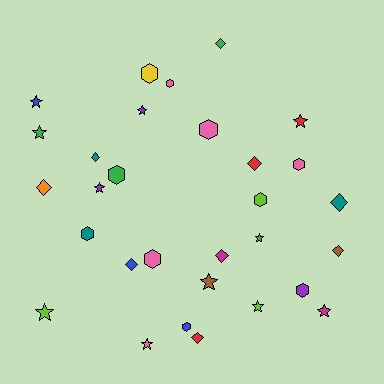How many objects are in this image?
There are 30 objects.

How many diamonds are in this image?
There are 9 diamonds.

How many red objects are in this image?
There are 3 red objects.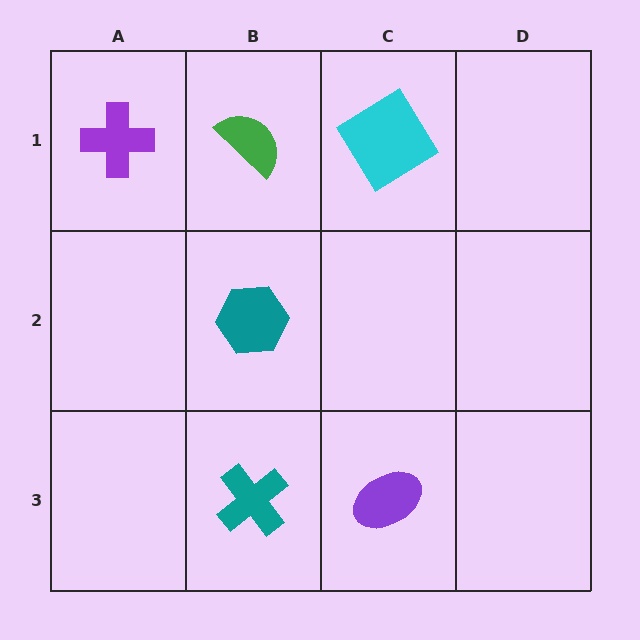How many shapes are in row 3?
2 shapes.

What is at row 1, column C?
A cyan diamond.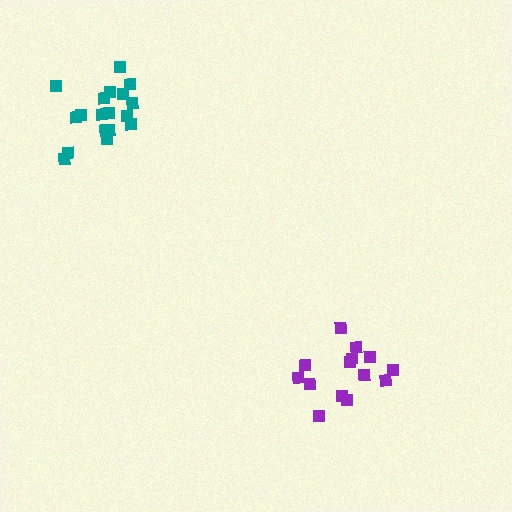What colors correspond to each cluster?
The clusters are colored: teal, purple.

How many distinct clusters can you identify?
There are 2 distinct clusters.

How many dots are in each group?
Group 1: 18 dots, Group 2: 14 dots (32 total).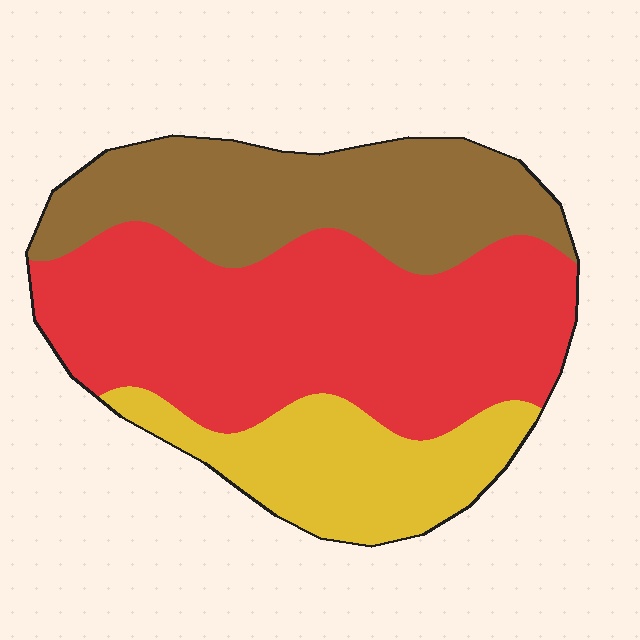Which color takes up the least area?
Yellow, at roughly 20%.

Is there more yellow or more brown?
Brown.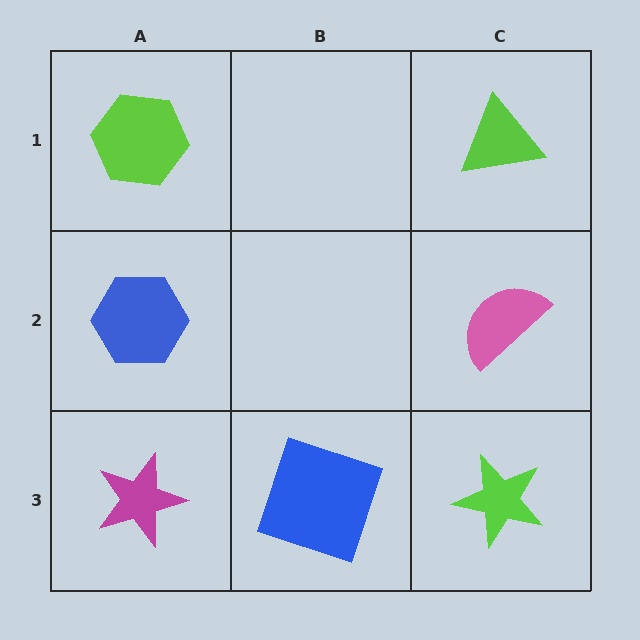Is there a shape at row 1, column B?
No, that cell is empty.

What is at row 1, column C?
A lime triangle.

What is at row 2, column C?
A pink semicircle.